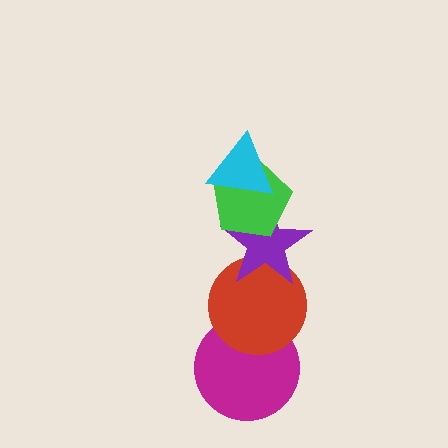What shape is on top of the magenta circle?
The red circle is on top of the magenta circle.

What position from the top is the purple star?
The purple star is 3rd from the top.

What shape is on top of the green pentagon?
The cyan triangle is on top of the green pentagon.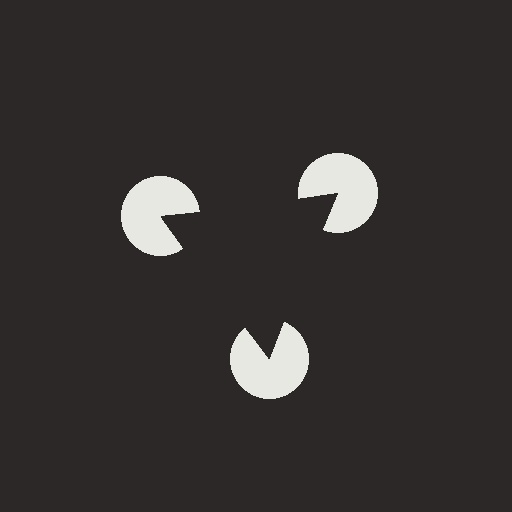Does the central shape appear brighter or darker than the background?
It typically appears slightly darker than the background, even though no actual brightness change is drawn.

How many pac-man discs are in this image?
There are 3 — one at each vertex of the illusory triangle.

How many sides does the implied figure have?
3 sides.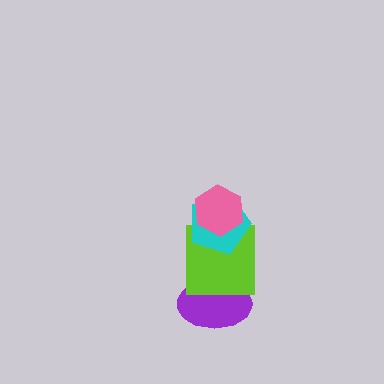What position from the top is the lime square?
The lime square is 3rd from the top.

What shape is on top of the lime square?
The cyan pentagon is on top of the lime square.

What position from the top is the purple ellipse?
The purple ellipse is 4th from the top.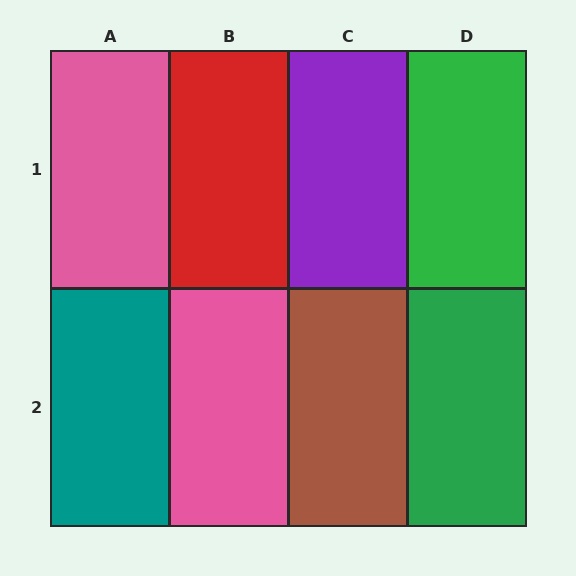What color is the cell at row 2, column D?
Green.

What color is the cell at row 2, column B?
Pink.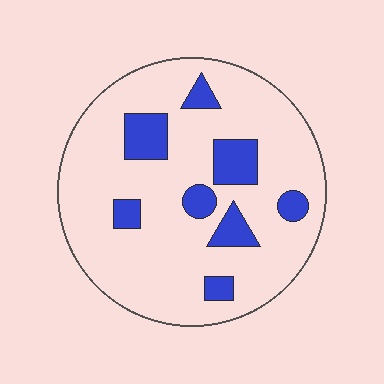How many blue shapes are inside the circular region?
8.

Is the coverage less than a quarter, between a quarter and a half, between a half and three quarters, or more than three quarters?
Less than a quarter.